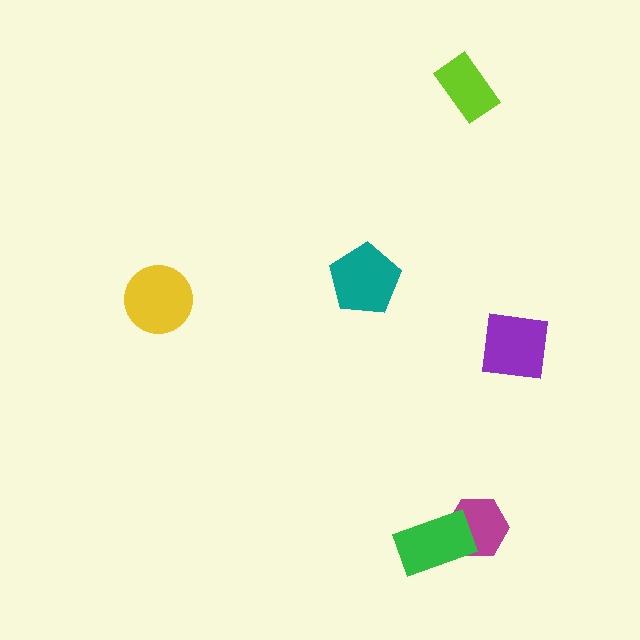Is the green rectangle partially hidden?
No, no other shape covers it.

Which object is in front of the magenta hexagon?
The green rectangle is in front of the magenta hexagon.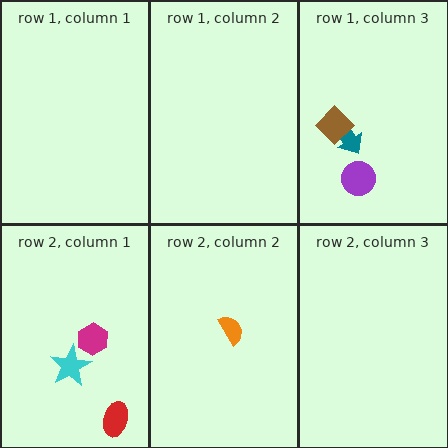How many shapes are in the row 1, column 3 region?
3.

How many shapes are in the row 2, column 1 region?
3.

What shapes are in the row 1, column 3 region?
The purple circle, the teal arrow, the brown diamond.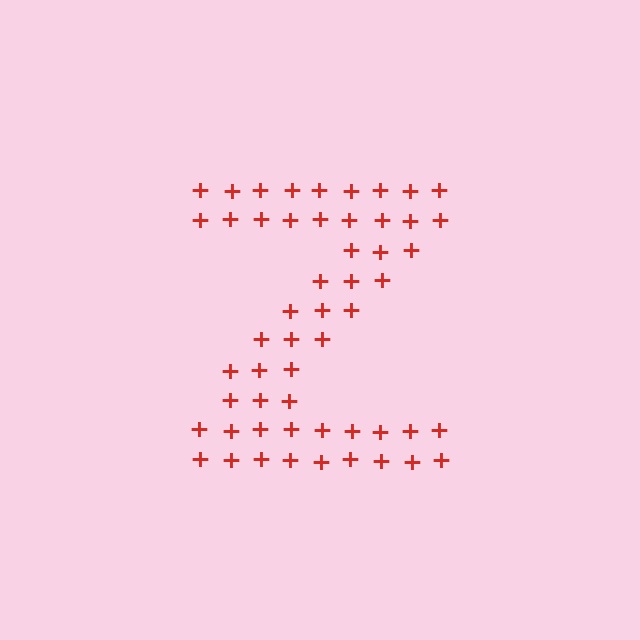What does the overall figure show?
The overall figure shows the letter Z.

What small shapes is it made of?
It is made of small plus signs.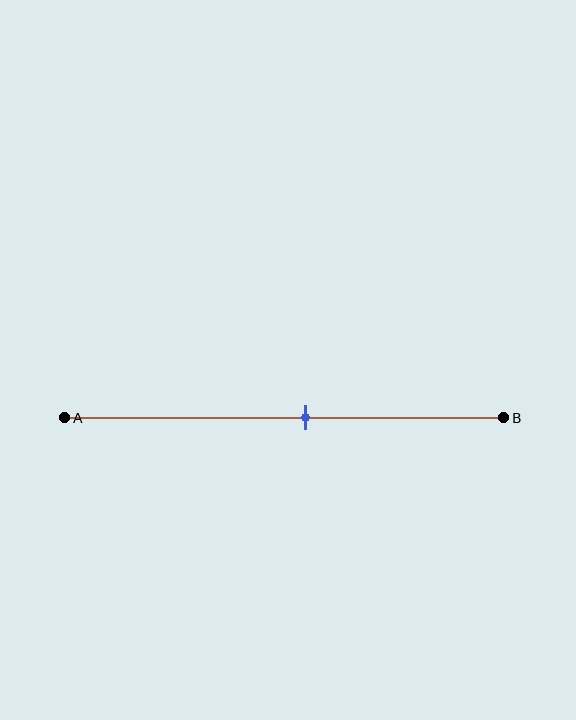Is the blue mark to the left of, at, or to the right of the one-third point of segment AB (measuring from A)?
The blue mark is to the right of the one-third point of segment AB.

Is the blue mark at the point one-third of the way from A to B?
No, the mark is at about 55% from A, not at the 33% one-third point.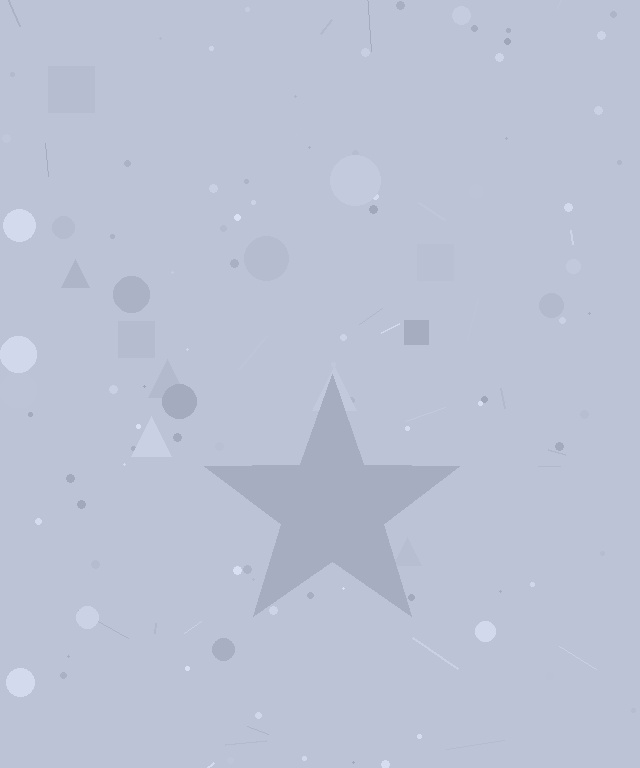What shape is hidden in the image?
A star is hidden in the image.